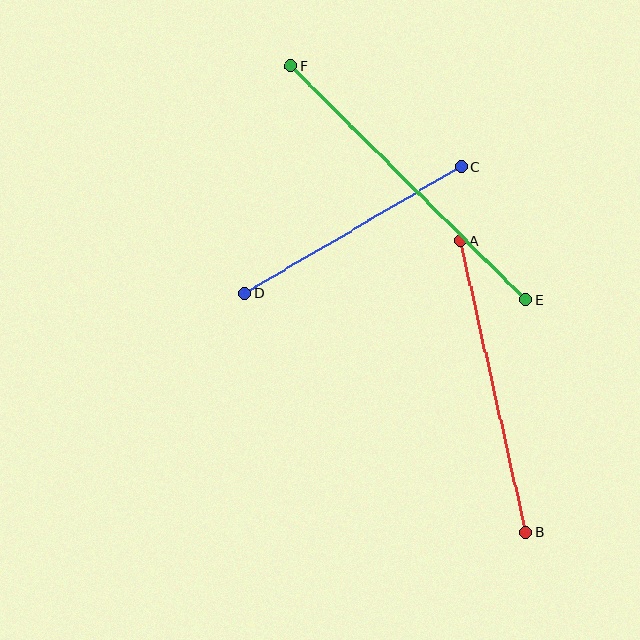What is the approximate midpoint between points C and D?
The midpoint is at approximately (353, 230) pixels.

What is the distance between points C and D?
The distance is approximately 251 pixels.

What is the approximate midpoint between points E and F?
The midpoint is at approximately (408, 183) pixels.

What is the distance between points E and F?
The distance is approximately 331 pixels.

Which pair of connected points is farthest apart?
Points E and F are farthest apart.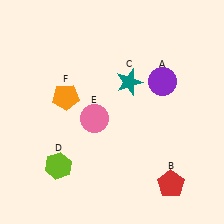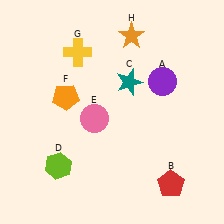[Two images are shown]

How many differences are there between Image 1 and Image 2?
There are 2 differences between the two images.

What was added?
A yellow cross (G), an orange star (H) were added in Image 2.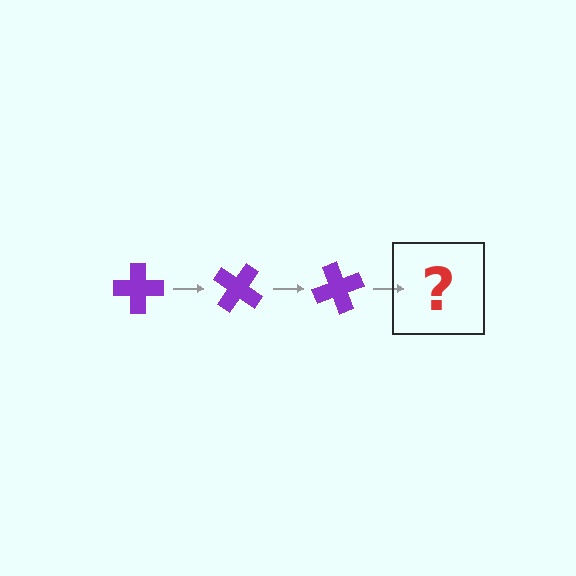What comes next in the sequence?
The next element should be a purple cross rotated 105 degrees.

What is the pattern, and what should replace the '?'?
The pattern is that the cross rotates 35 degrees each step. The '?' should be a purple cross rotated 105 degrees.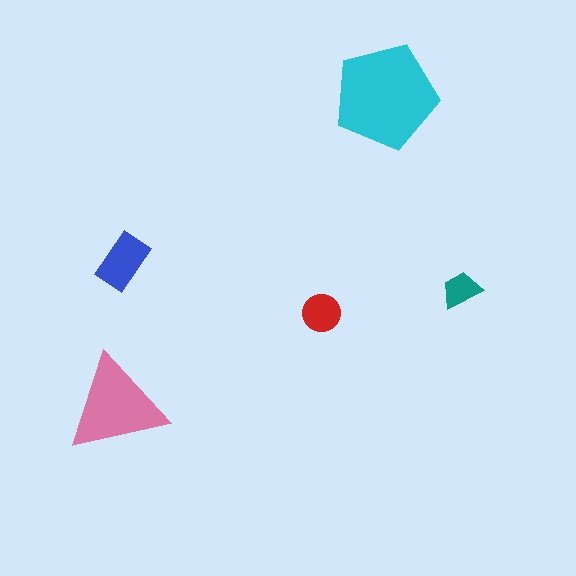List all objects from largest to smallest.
The cyan pentagon, the pink triangle, the blue rectangle, the red circle, the teal trapezoid.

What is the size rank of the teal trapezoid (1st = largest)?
5th.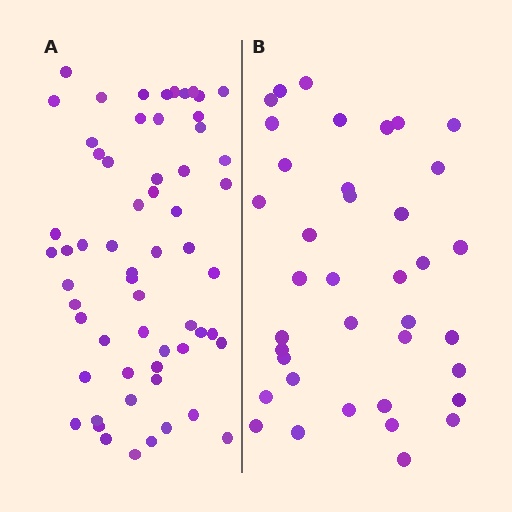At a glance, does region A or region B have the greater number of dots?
Region A (the left region) has more dots.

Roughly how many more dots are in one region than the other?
Region A has approximately 20 more dots than region B.